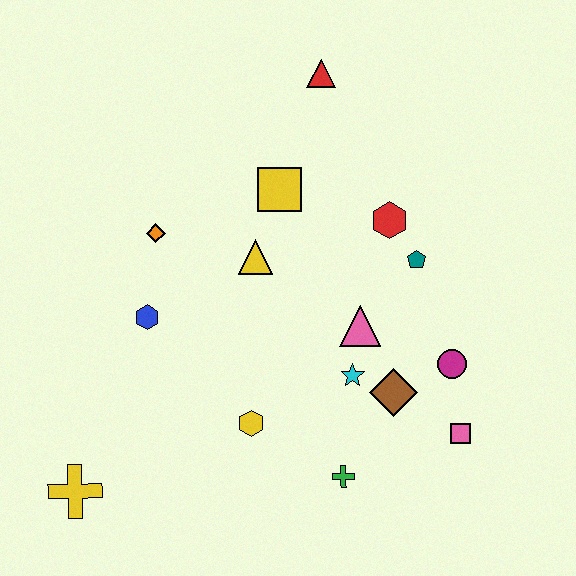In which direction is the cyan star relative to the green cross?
The cyan star is above the green cross.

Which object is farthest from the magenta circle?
The yellow cross is farthest from the magenta circle.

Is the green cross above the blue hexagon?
No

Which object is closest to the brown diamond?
The cyan star is closest to the brown diamond.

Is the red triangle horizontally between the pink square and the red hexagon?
No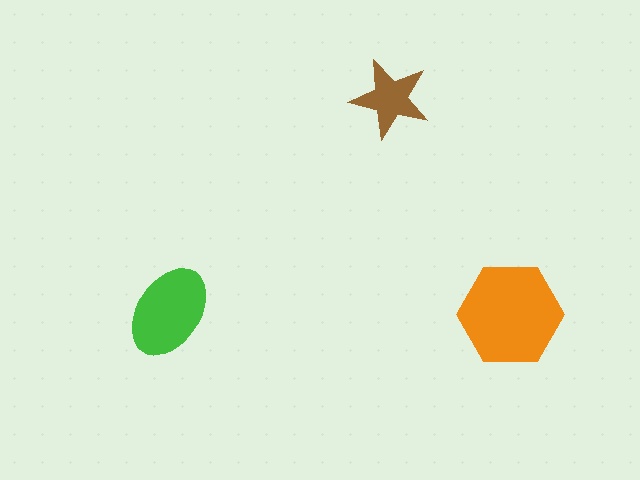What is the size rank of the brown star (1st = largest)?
3rd.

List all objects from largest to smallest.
The orange hexagon, the green ellipse, the brown star.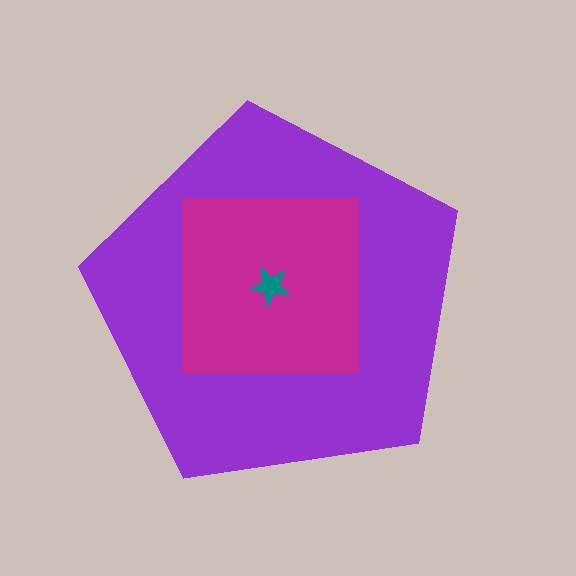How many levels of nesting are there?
3.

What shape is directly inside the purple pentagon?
The magenta square.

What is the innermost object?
The teal star.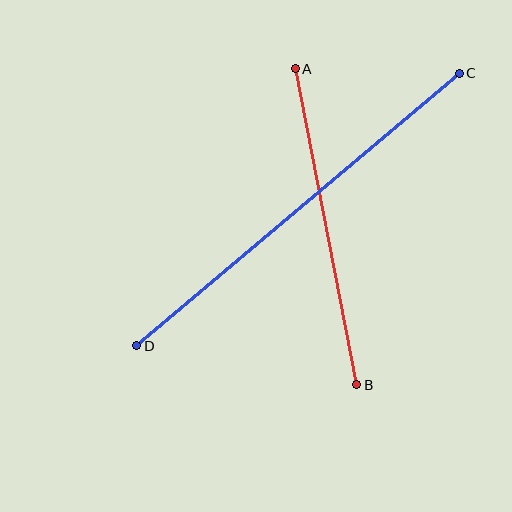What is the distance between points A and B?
The distance is approximately 322 pixels.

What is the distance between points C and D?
The distance is approximately 422 pixels.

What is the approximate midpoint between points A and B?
The midpoint is at approximately (326, 227) pixels.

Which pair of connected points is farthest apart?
Points C and D are farthest apart.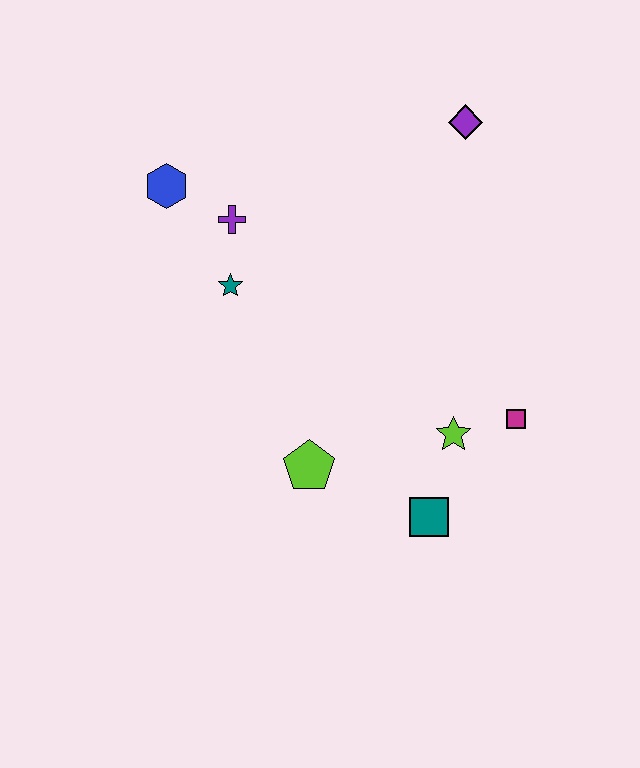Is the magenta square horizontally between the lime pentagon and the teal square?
No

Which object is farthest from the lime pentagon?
The purple diamond is farthest from the lime pentagon.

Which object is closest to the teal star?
The purple cross is closest to the teal star.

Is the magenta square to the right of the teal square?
Yes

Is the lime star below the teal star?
Yes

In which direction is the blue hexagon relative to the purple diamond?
The blue hexagon is to the left of the purple diamond.